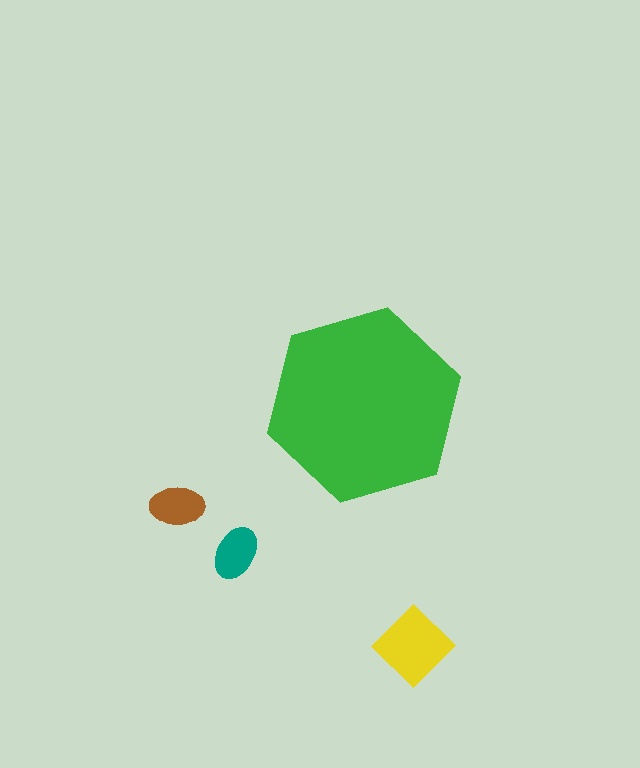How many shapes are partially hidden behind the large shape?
0 shapes are partially hidden.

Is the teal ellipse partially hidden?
No, the teal ellipse is fully visible.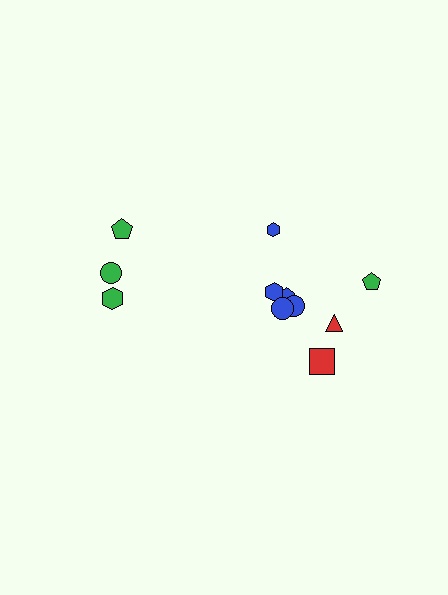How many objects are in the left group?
There are 3 objects.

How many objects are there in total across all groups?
There are 11 objects.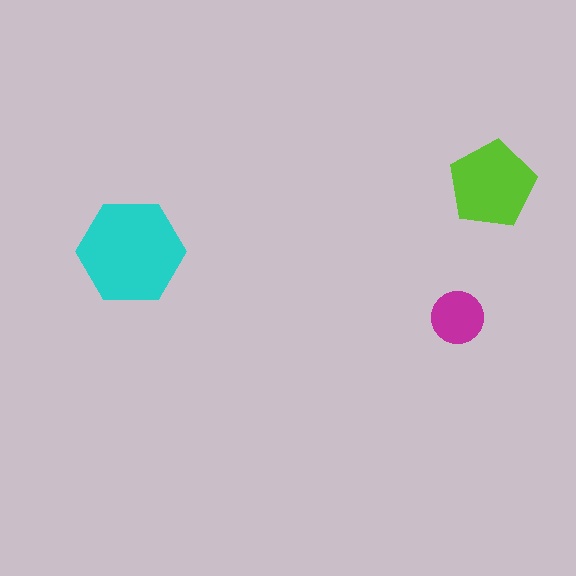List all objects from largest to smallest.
The cyan hexagon, the lime pentagon, the magenta circle.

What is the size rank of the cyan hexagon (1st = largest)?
1st.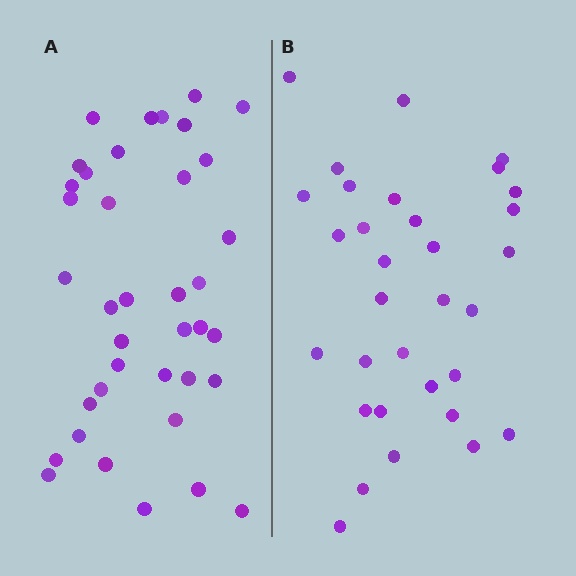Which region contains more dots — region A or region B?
Region A (the left region) has more dots.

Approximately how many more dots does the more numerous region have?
Region A has about 6 more dots than region B.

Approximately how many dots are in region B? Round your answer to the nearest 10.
About 30 dots. (The exact count is 32, which rounds to 30.)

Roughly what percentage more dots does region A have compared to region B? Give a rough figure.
About 20% more.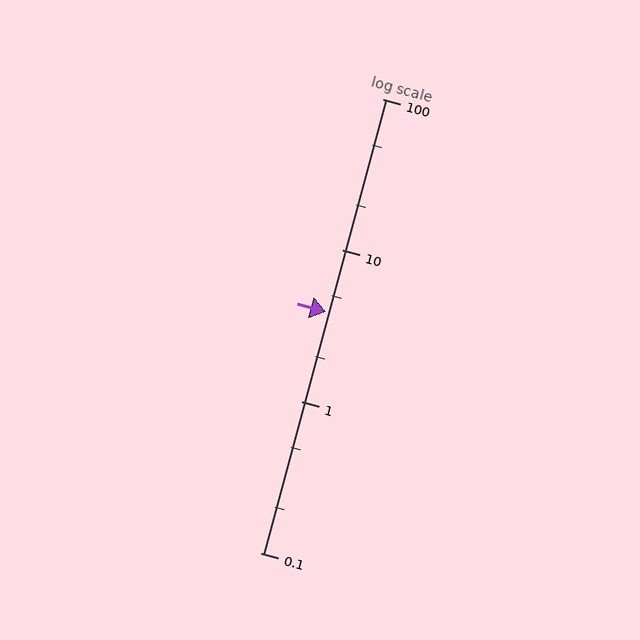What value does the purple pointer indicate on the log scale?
The pointer indicates approximately 3.9.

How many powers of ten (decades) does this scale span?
The scale spans 3 decades, from 0.1 to 100.